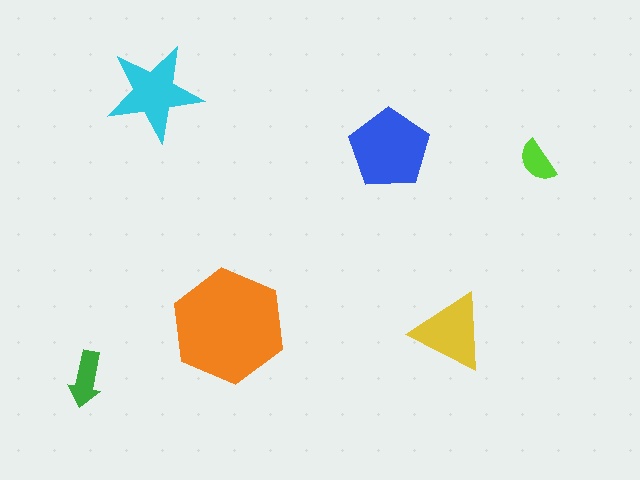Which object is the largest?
The orange hexagon.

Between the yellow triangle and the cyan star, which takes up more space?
The cyan star.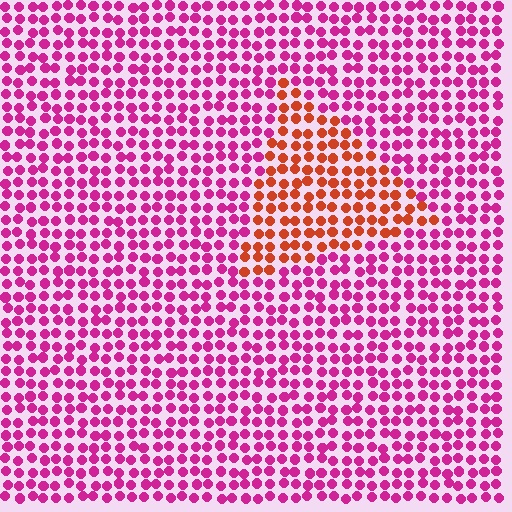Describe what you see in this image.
The image is filled with small magenta elements in a uniform arrangement. A triangle-shaped region is visible where the elements are tinted to a slightly different hue, forming a subtle color boundary.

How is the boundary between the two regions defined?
The boundary is defined purely by a slight shift in hue (about 50 degrees). Spacing, size, and orientation are identical on both sides.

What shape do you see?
I see a triangle.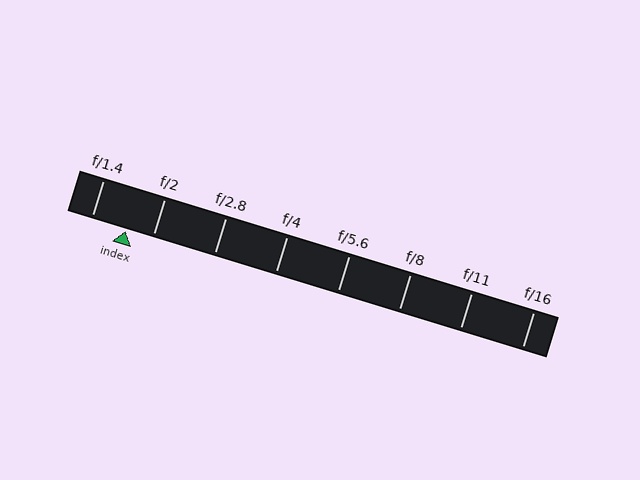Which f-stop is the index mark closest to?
The index mark is closest to f/2.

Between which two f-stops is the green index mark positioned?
The index mark is between f/1.4 and f/2.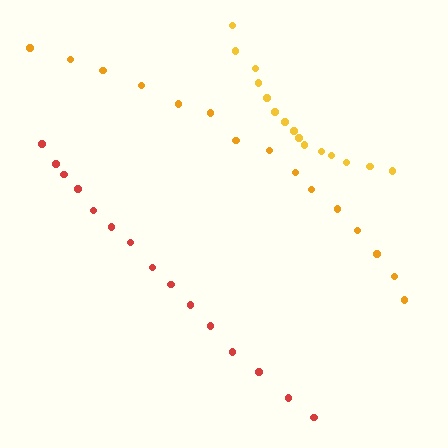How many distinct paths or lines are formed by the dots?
There are 3 distinct paths.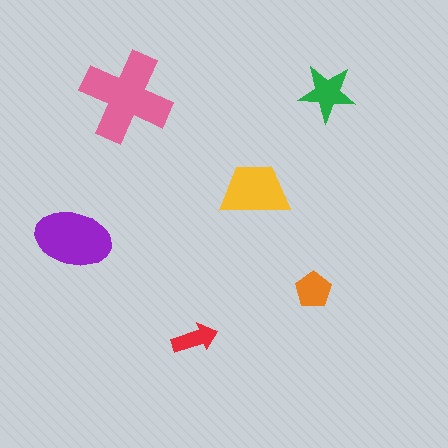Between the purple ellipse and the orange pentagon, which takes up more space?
The purple ellipse.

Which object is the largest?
The pink cross.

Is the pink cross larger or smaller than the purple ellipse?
Larger.